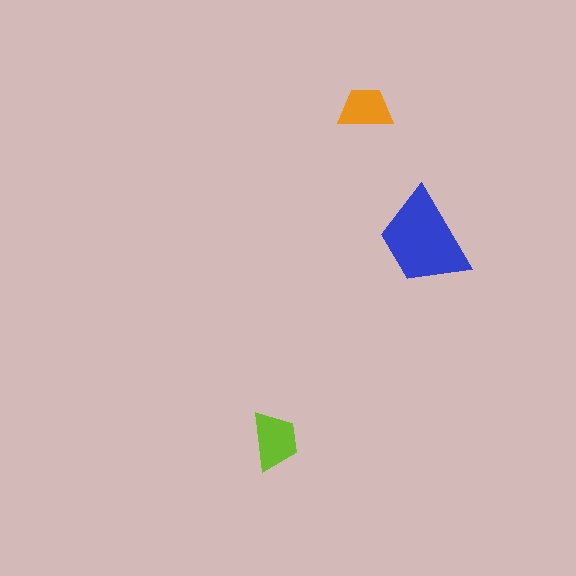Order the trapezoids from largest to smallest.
the blue one, the lime one, the orange one.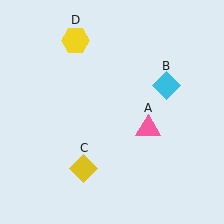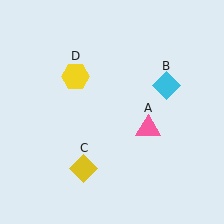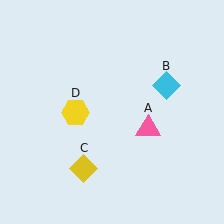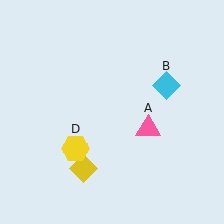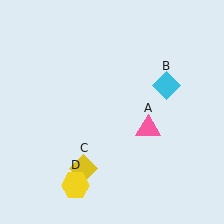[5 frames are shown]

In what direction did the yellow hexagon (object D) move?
The yellow hexagon (object D) moved down.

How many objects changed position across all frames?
1 object changed position: yellow hexagon (object D).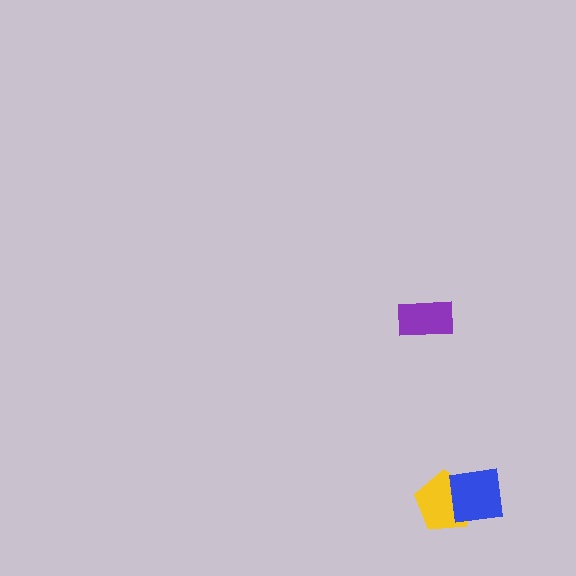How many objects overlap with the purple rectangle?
0 objects overlap with the purple rectangle.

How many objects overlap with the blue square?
1 object overlaps with the blue square.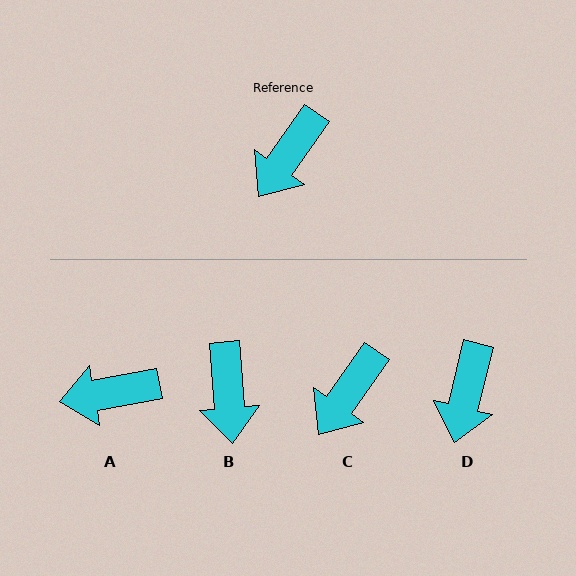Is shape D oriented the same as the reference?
No, it is off by about 21 degrees.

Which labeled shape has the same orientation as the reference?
C.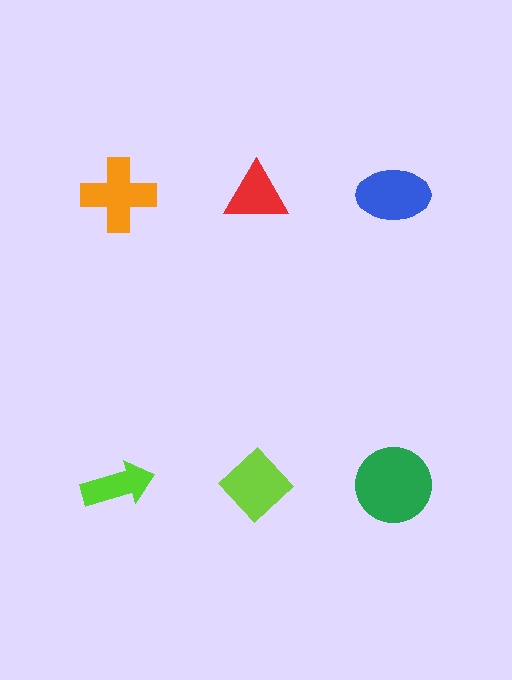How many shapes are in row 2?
3 shapes.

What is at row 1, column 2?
A red triangle.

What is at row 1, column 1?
An orange cross.